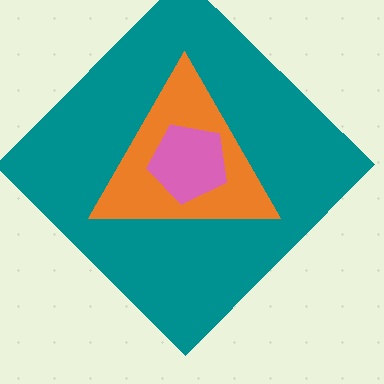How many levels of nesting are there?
3.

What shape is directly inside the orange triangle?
The pink pentagon.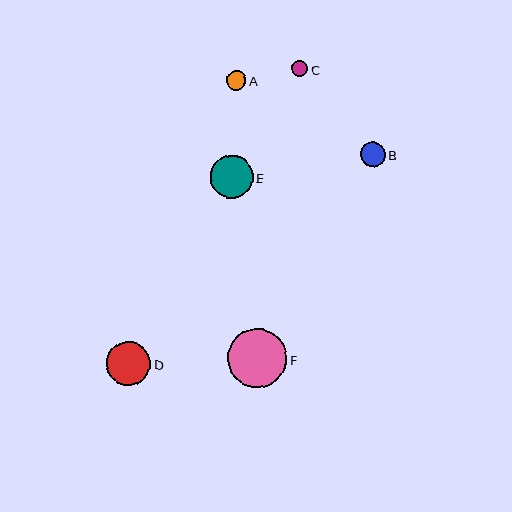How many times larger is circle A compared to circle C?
Circle A is approximately 1.2 times the size of circle C.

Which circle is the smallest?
Circle C is the smallest with a size of approximately 16 pixels.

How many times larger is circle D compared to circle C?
Circle D is approximately 2.8 times the size of circle C.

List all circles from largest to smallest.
From largest to smallest: F, D, E, B, A, C.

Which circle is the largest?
Circle F is the largest with a size of approximately 59 pixels.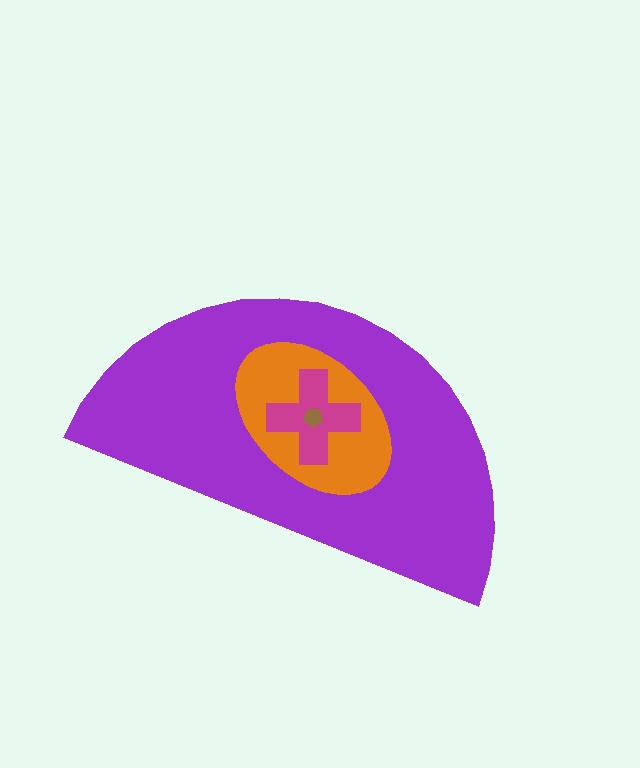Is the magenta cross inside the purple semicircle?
Yes.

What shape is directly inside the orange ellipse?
The magenta cross.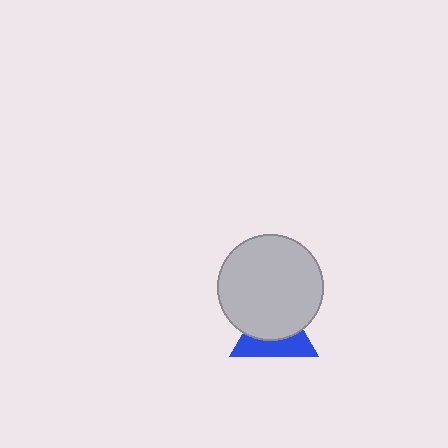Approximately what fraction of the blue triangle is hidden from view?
Roughly 55% of the blue triangle is hidden behind the light gray circle.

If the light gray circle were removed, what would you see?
You would see the complete blue triangle.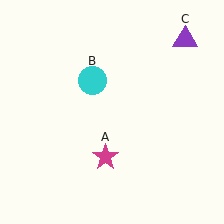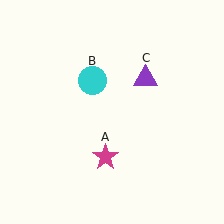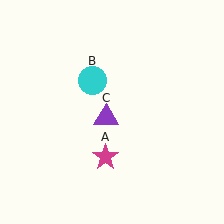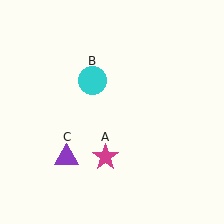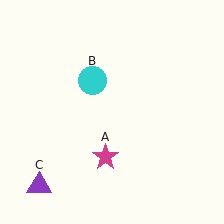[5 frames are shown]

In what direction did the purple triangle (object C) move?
The purple triangle (object C) moved down and to the left.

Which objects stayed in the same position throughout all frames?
Magenta star (object A) and cyan circle (object B) remained stationary.